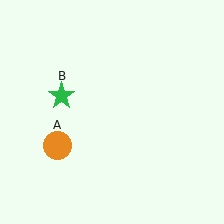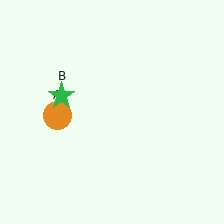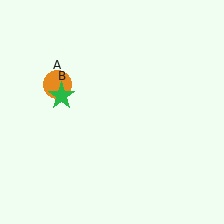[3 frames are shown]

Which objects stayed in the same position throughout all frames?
Green star (object B) remained stationary.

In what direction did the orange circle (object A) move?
The orange circle (object A) moved up.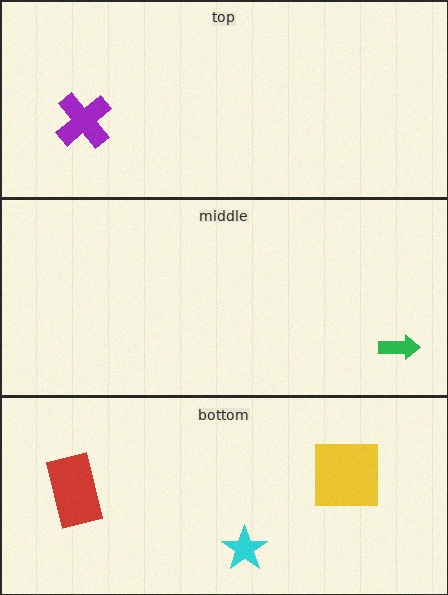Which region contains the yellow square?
The bottom region.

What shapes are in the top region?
The purple cross.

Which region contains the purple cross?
The top region.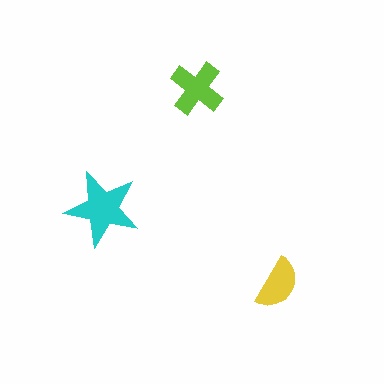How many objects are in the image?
There are 3 objects in the image.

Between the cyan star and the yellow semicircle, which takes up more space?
The cyan star.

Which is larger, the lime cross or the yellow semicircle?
The lime cross.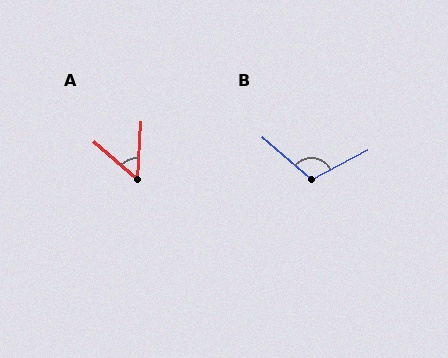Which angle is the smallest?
A, at approximately 53 degrees.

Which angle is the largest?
B, at approximately 112 degrees.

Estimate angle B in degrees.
Approximately 112 degrees.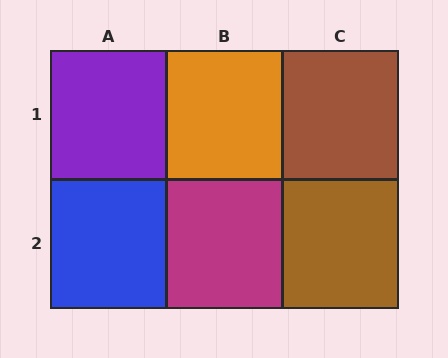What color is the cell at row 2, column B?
Magenta.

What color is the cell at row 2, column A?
Blue.